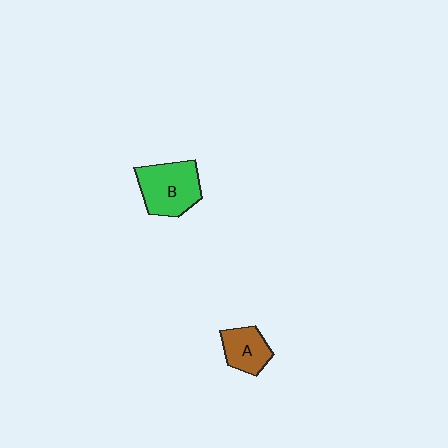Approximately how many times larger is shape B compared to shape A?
Approximately 1.6 times.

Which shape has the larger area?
Shape B (green).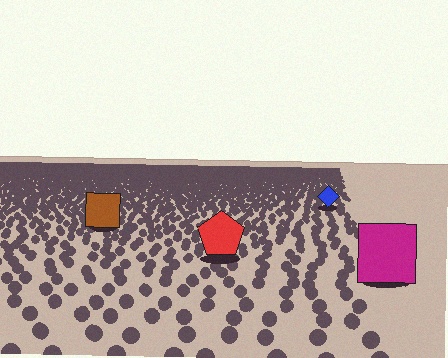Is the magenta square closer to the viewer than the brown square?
Yes. The magenta square is closer — you can tell from the texture gradient: the ground texture is coarser near it.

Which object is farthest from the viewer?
The blue diamond is farthest from the viewer. It appears smaller and the ground texture around it is denser.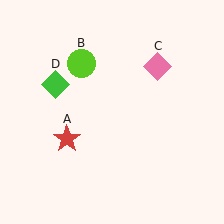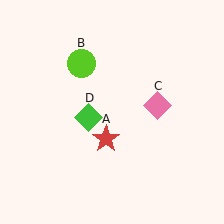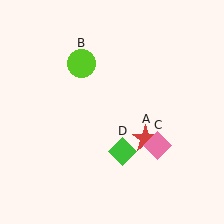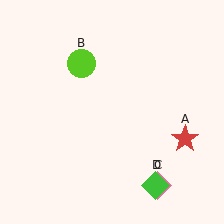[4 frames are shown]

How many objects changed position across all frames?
3 objects changed position: red star (object A), pink diamond (object C), green diamond (object D).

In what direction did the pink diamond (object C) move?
The pink diamond (object C) moved down.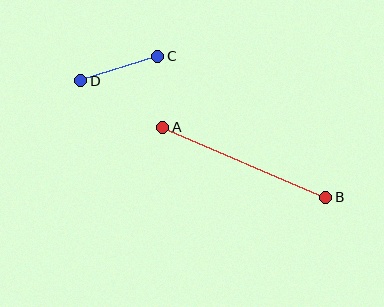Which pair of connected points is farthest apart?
Points A and B are farthest apart.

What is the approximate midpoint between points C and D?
The midpoint is at approximately (119, 69) pixels.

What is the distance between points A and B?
The distance is approximately 177 pixels.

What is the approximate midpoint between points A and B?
The midpoint is at approximately (244, 162) pixels.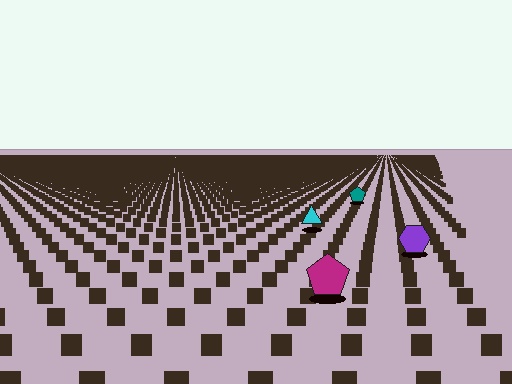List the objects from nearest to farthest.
From nearest to farthest: the magenta pentagon, the purple hexagon, the cyan triangle, the teal pentagon.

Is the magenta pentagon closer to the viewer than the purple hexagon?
Yes. The magenta pentagon is closer — you can tell from the texture gradient: the ground texture is coarser near it.